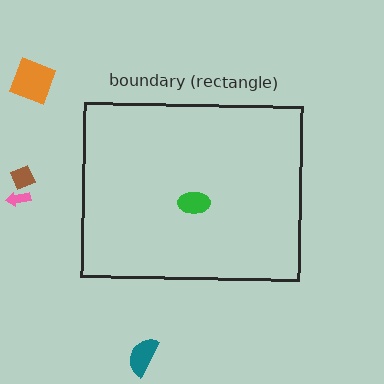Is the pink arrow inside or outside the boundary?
Outside.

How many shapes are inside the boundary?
1 inside, 4 outside.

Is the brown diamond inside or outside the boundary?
Outside.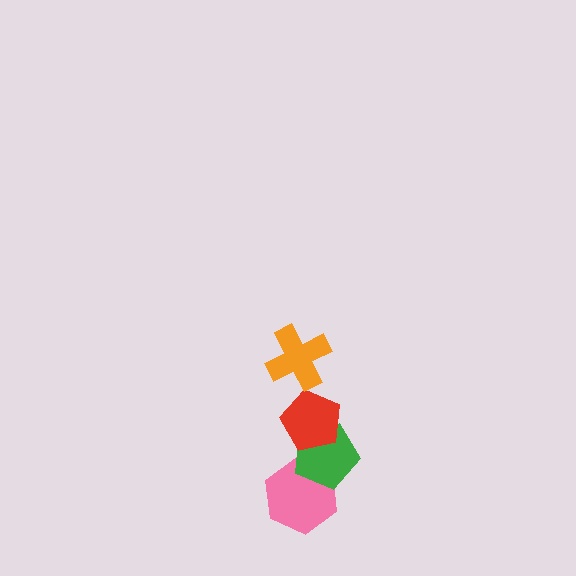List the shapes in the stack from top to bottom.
From top to bottom: the orange cross, the red pentagon, the green pentagon, the pink hexagon.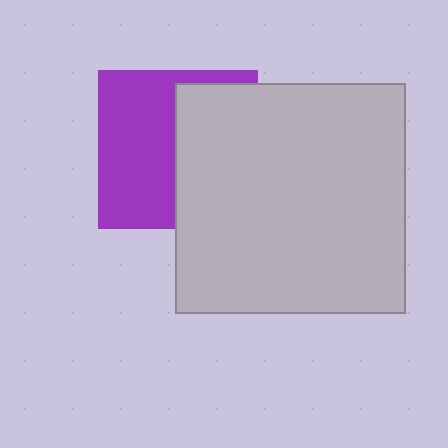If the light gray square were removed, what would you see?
You would see the complete purple square.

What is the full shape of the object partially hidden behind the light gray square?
The partially hidden object is a purple square.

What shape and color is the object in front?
The object in front is a light gray square.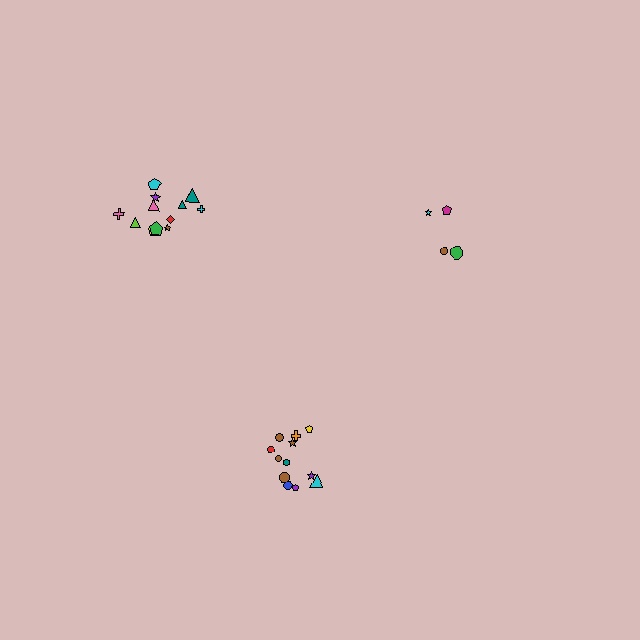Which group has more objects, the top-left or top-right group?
The top-left group.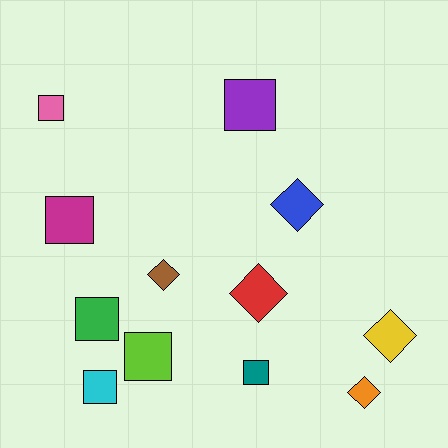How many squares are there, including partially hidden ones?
There are 7 squares.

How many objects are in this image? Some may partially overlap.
There are 12 objects.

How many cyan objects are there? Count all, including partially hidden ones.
There is 1 cyan object.